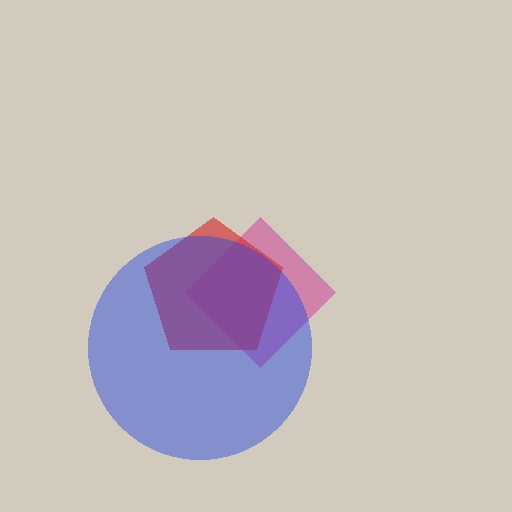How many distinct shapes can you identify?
There are 3 distinct shapes: a magenta diamond, a red pentagon, a blue circle.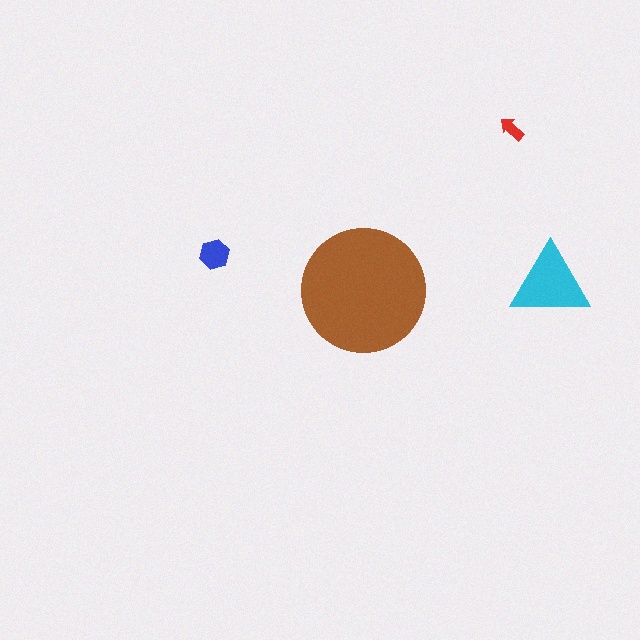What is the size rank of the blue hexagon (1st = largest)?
3rd.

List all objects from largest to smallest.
The brown circle, the cyan triangle, the blue hexagon, the red arrow.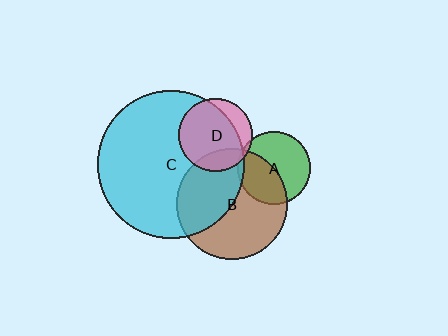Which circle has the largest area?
Circle C (cyan).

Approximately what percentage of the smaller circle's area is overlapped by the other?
Approximately 20%.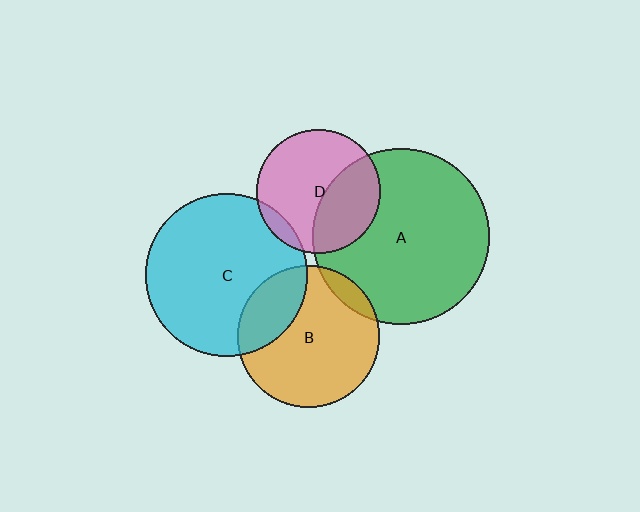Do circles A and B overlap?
Yes.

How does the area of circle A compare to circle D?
Approximately 2.0 times.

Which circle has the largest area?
Circle A (green).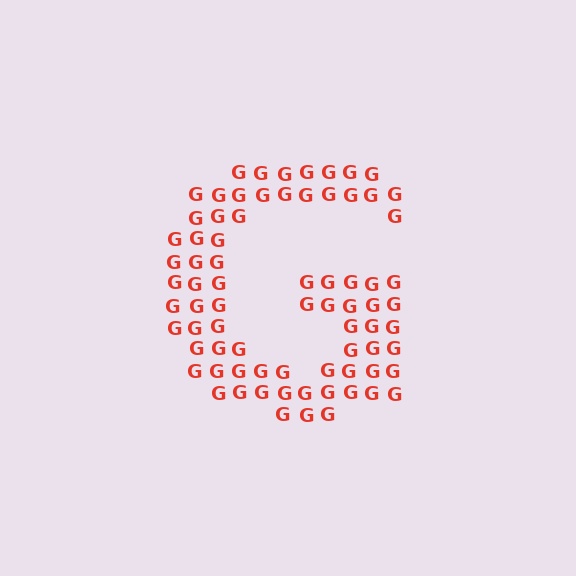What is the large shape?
The large shape is the letter G.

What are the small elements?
The small elements are letter G's.